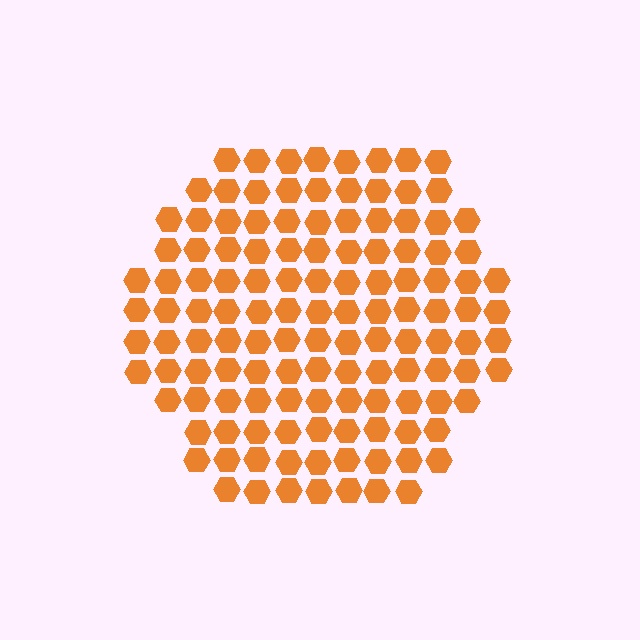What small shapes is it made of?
It is made of small hexagons.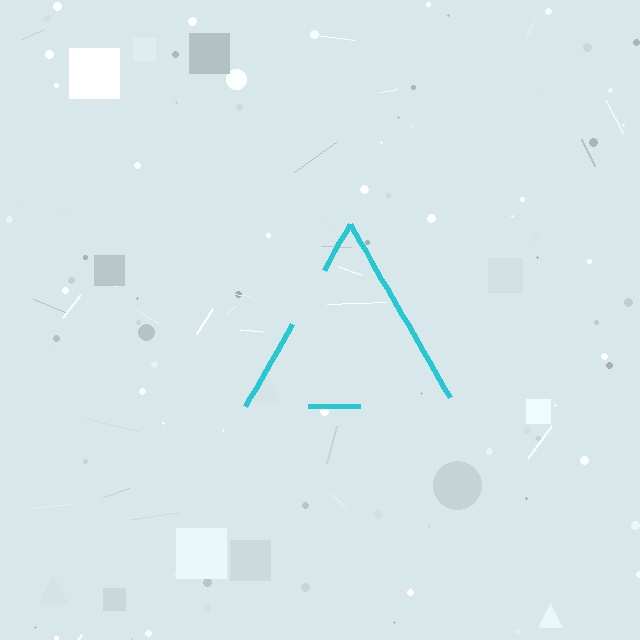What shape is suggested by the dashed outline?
The dashed outline suggests a triangle.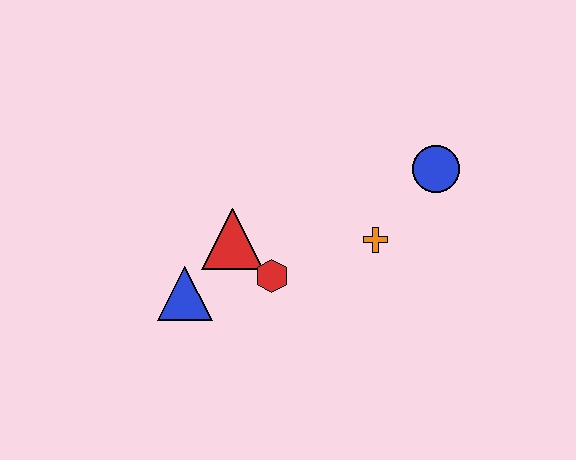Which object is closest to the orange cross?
The blue circle is closest to the orange cross.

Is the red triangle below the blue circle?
Yes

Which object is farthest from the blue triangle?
The blue circle is farthest from the blue triangle.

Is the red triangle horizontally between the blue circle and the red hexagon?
No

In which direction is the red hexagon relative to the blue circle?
The red hexagon is to the left of the blue circle.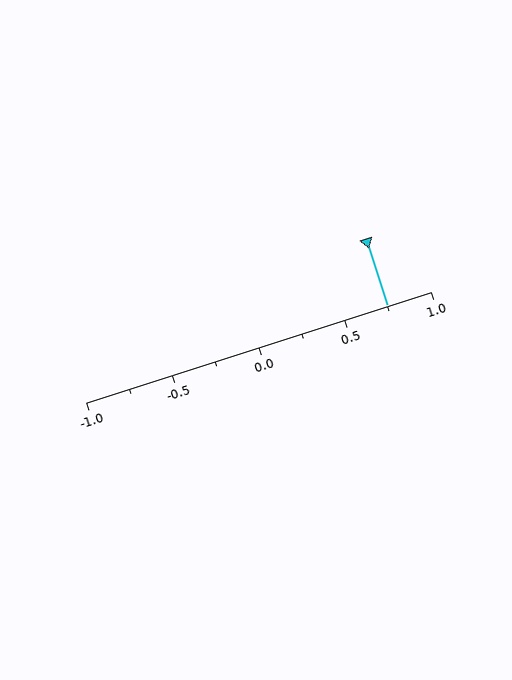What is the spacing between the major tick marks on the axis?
The major ticks are spaced 0.5 apart.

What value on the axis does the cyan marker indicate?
The marker indicates approximately 0.75.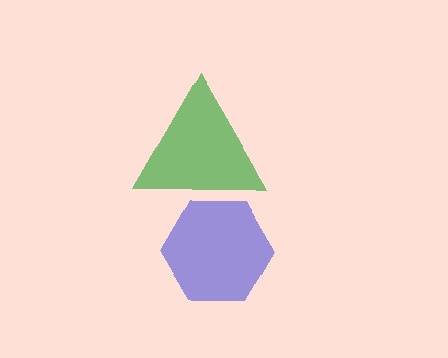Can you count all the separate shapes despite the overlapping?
Yes, there are 2 separate shapes.